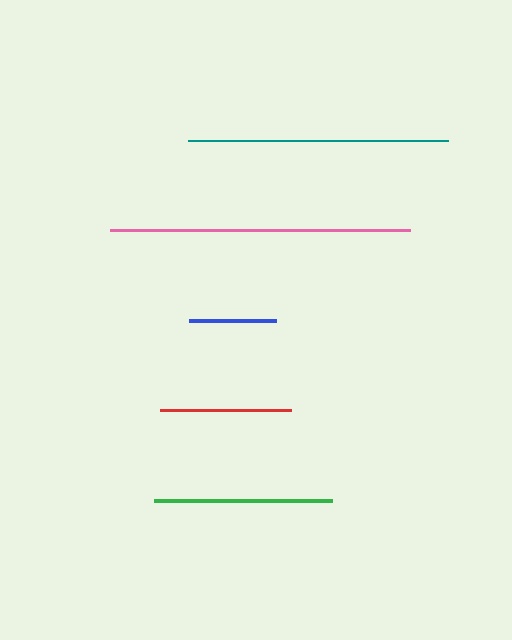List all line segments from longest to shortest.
From longest to shortest: pink, teal, green, red, blue.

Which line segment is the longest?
The pink line is the longest at approximately 301 pixels.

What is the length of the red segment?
The red segment is approximately 131 pixels long.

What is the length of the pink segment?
The pink segment is approximately 301 pixels long.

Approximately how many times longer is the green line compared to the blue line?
The green line is approximately 2.0 times the length of the blue line.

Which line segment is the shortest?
The blue line is the shortest at approximately 87 pixels.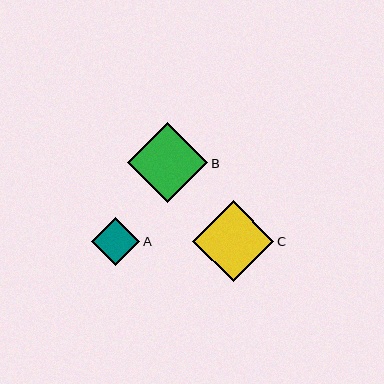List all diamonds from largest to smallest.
From largest to smallest: C, B, A.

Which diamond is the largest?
Diamond C is the largest with a size of approximately 81 pixels.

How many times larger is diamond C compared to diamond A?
Diamond C is approximately 1.7 times the size of diamond A.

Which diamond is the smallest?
Diamond A is the smallest with a size of approximately 49 pixels.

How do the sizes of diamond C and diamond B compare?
Diamond C and diamond B are approximately the same size.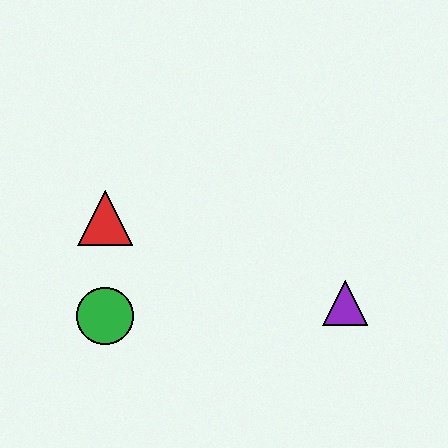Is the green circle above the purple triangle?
No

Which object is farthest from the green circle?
The purple triangle is farthest from the green circle.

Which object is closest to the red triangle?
The green circle is closest to the red triangle.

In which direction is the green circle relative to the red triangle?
The green circle is below the red triangle.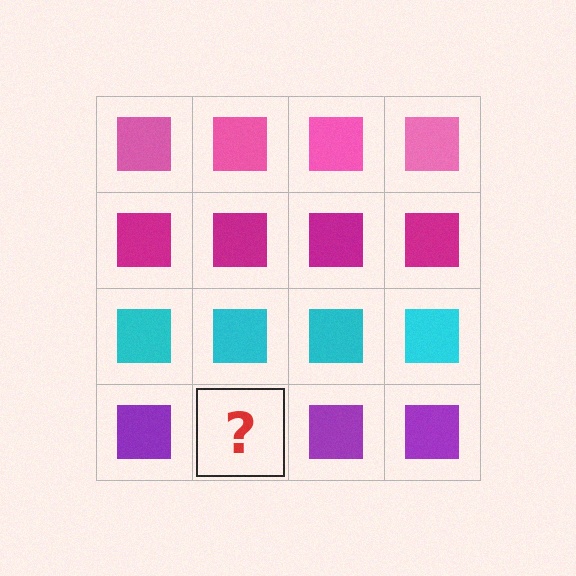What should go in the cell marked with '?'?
The missing cell should contain a purple square.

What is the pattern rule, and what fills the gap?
The rule is that each row has a consistent color. The gap should be filled with a purple square.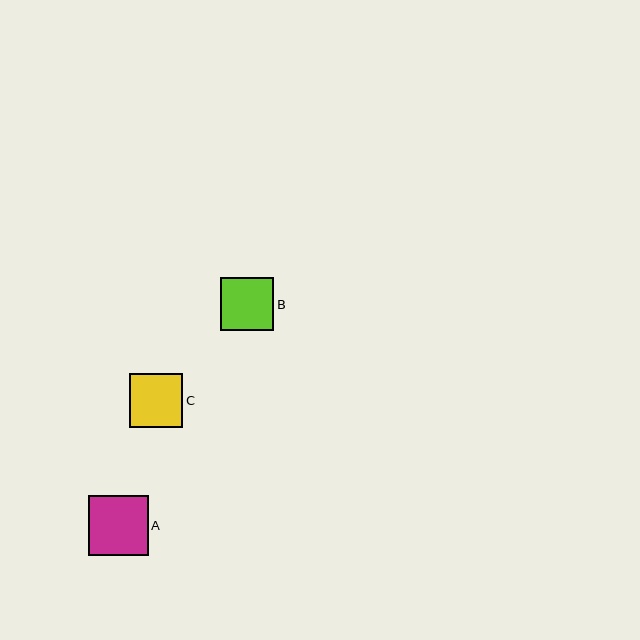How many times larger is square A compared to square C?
Square A is approximately 1.1 times the size of square C.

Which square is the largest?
Square A is the largest with a size of approximately 60 pixels.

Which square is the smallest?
Square B is the smallest with a size of approximately 53 pixels.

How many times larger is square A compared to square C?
Square A is approximately 1.1 times the size of square C.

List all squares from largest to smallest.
From largest to smallest: A, C, B.